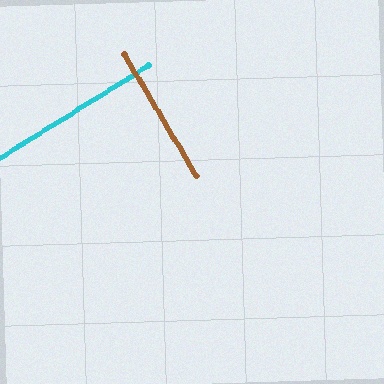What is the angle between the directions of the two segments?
Approximately 89 degrees.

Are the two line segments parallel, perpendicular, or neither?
Perpendicular — they meet at approximately 89°.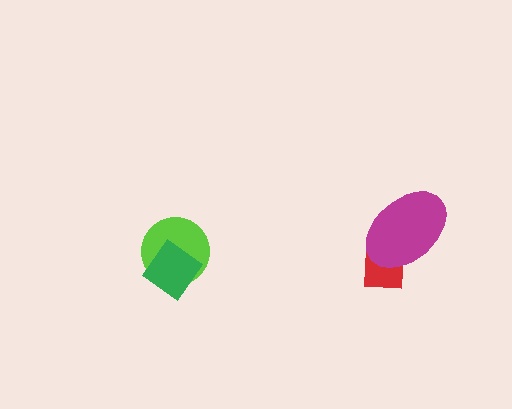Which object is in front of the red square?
The magenta ellipse is in front of the red square.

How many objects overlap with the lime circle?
1 object overlaps with the lime circle.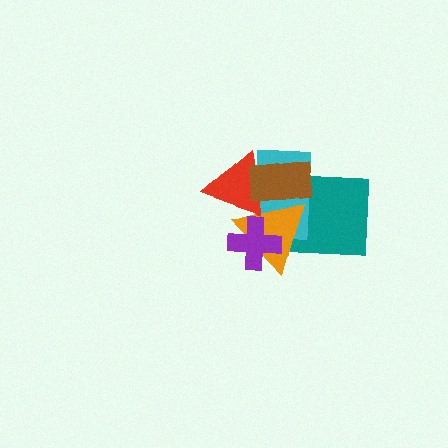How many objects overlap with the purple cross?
2 objects overlap with the purple cross.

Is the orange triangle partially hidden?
Yes, it is partially covered by another shape.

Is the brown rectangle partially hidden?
No, no other shape covers it.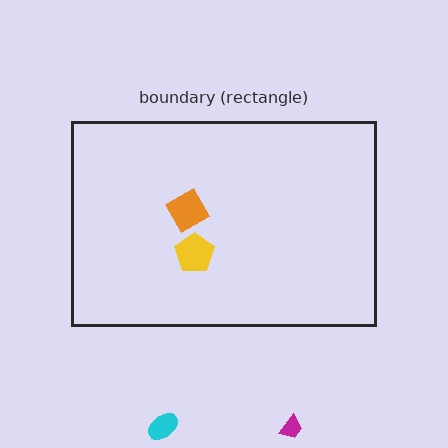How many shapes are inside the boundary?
2 inside, 2 outside.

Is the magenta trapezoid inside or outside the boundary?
Outside.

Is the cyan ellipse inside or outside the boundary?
Outside.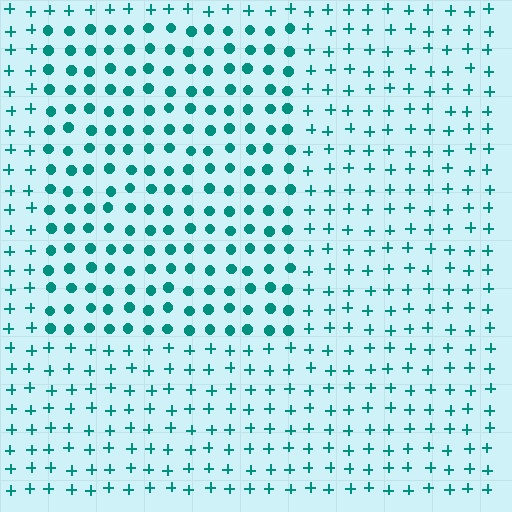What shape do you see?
I see a rectangle.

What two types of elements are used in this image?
The image uses circles inside the rectangle region and plus signs outside it.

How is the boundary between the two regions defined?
The boundary is defined by a change in element shape: circles inside vs. plus signs outside. All elements share the same color and spacing.